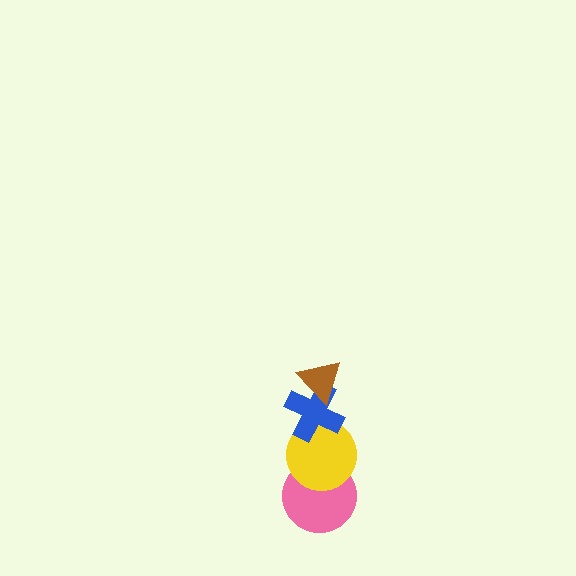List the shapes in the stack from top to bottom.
From top to bottom: the brown triangle, the blue cross, the yellow circle, the pink circle.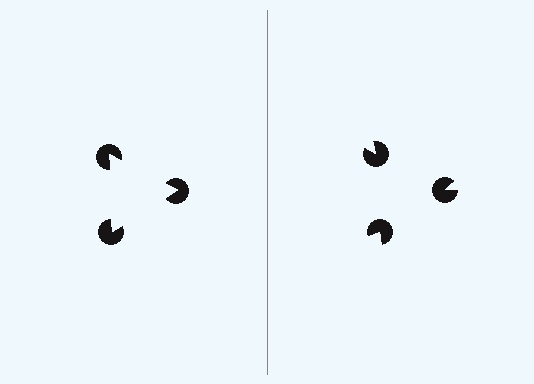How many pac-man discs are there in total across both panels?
6 — 3 on each side.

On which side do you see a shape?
An illusory triangle appears on the left side. On the right side the wedge cuts are rotated, so no coherent shape forms.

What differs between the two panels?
The pac-man discs are positioned identically on both sides; only the wedge orientations differ. On the left they align to a triangle; on the right they are misaligned.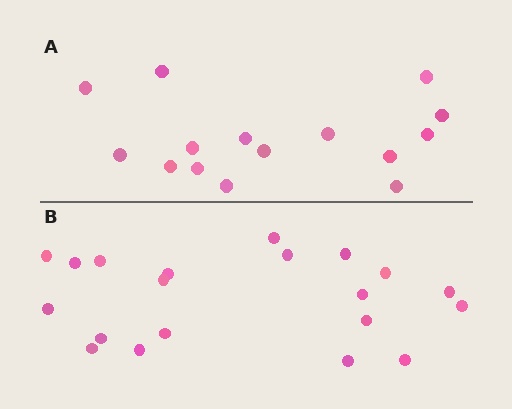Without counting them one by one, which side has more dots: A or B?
Region B (the bottom region) has more dots.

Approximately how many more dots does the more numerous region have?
Region B has about 5 more dots than region A.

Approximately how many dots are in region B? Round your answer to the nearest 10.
About 20 dots.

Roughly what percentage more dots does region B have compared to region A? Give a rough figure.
About 35% more.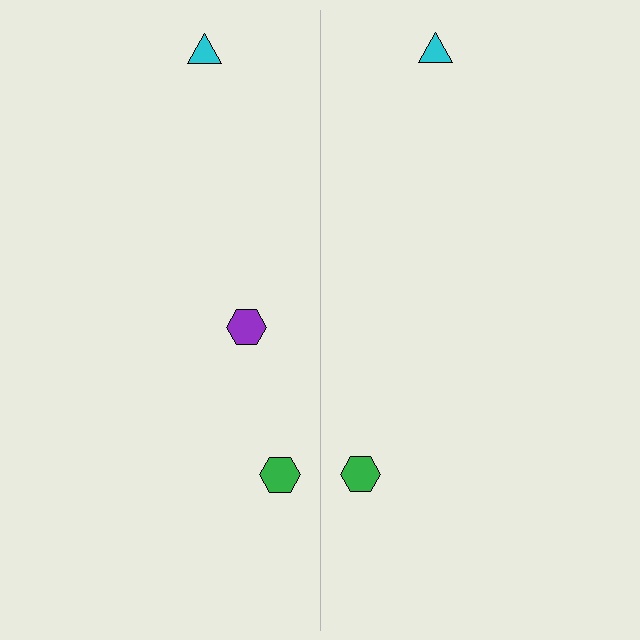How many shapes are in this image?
There are 5 shapes in this image.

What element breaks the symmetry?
A purple hexagon is missing from the right side.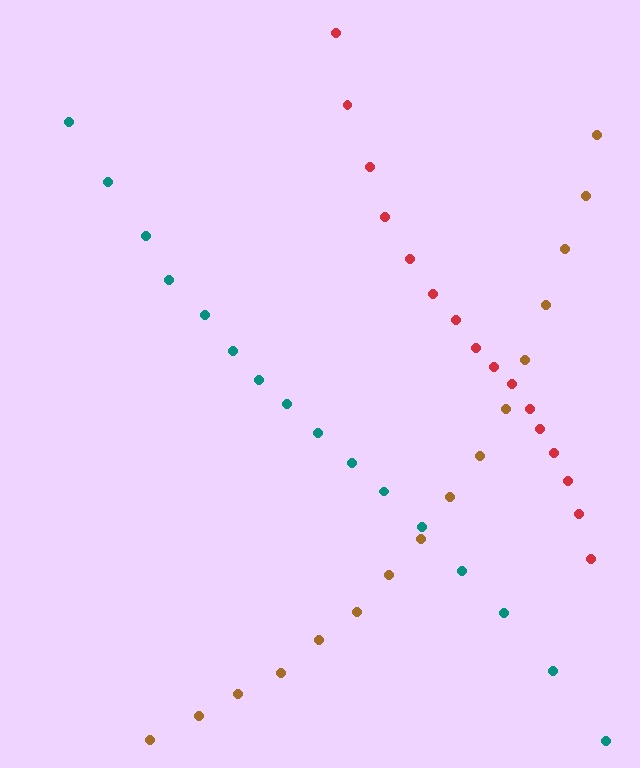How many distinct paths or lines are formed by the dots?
There are 3 distinct paths.